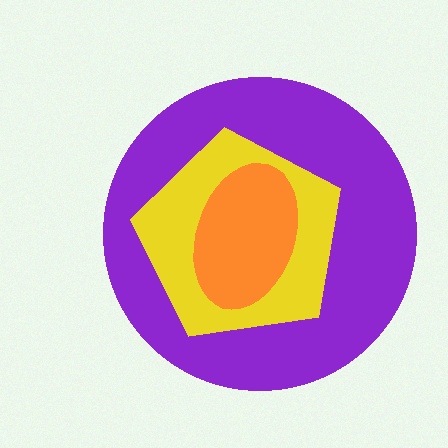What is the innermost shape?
The orange ellipse.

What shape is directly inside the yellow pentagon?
The orange ellipse.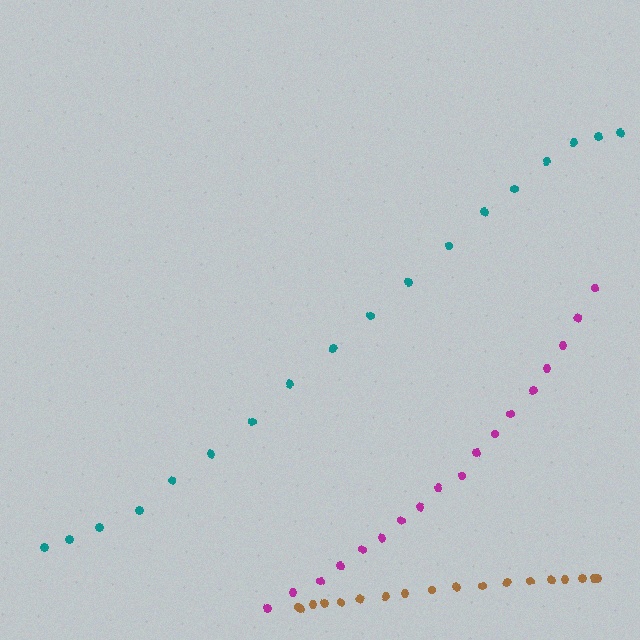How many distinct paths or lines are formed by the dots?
There are 3 distinct paths.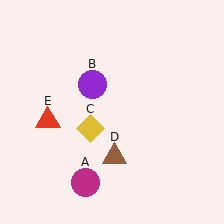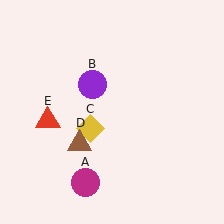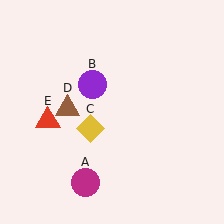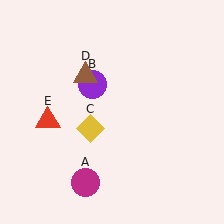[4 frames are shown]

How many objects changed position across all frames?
1 object changed position: brown triangle (object D).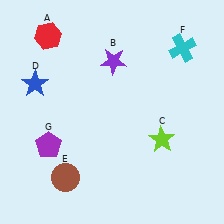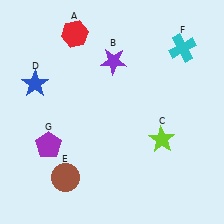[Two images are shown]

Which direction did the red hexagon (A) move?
The red hexagon (A) moved right.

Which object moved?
The red hexagon (A) moved right.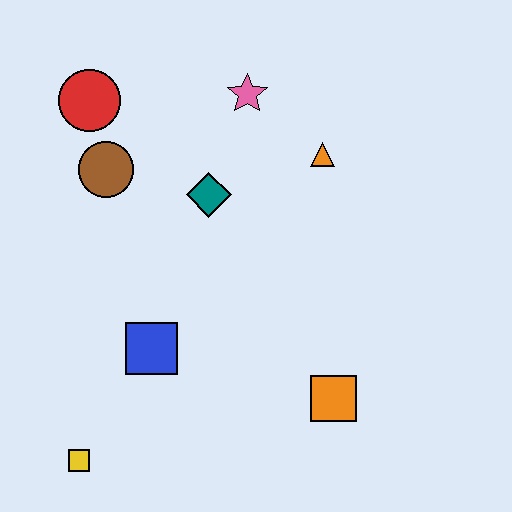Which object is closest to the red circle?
The brown circle is closest to the red circle.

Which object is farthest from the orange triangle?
The yellow square is farthest from the orange triangle.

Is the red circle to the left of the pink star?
Yes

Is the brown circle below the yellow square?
No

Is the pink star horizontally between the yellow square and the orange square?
Yes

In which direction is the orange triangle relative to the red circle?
The orange triangle is to the right of the red circle.